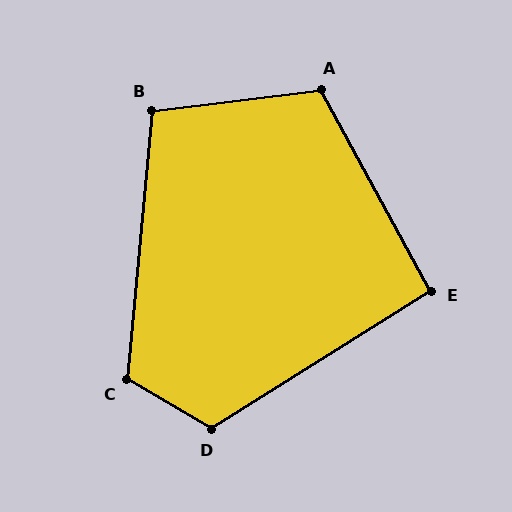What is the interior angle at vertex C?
Approximately 115 degrees (obtuse).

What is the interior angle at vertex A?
Approximately 111 degrees (obtuse).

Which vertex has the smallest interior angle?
E, at approximately 93 degrees.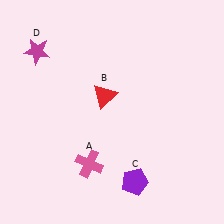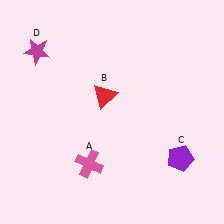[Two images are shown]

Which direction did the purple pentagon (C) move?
The purple pentagon (C) moved right.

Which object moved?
The purple pentagon (C) moved right.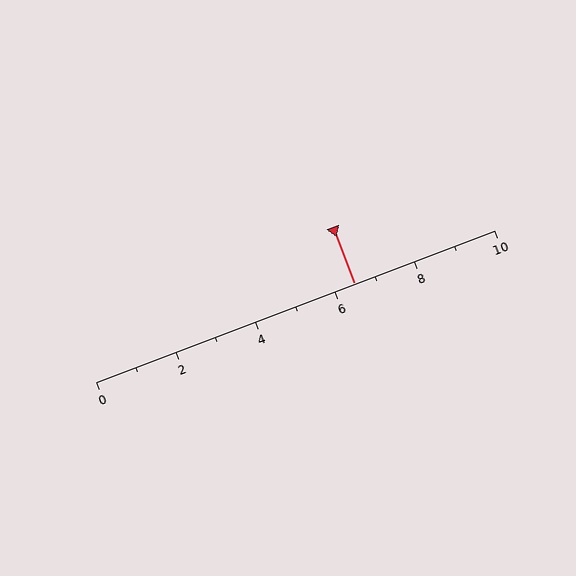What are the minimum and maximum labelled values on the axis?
The axis runs from 0 to 10.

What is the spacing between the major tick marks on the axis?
The major ticks are spaced 2 apart.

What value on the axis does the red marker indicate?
The marker indicates approximately 6.5.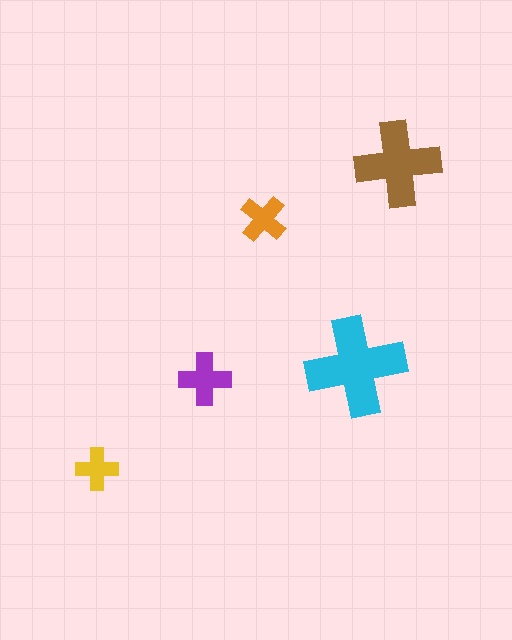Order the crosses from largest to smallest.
the cyan one, the brown one, the purple one, the orange one, the yellow one.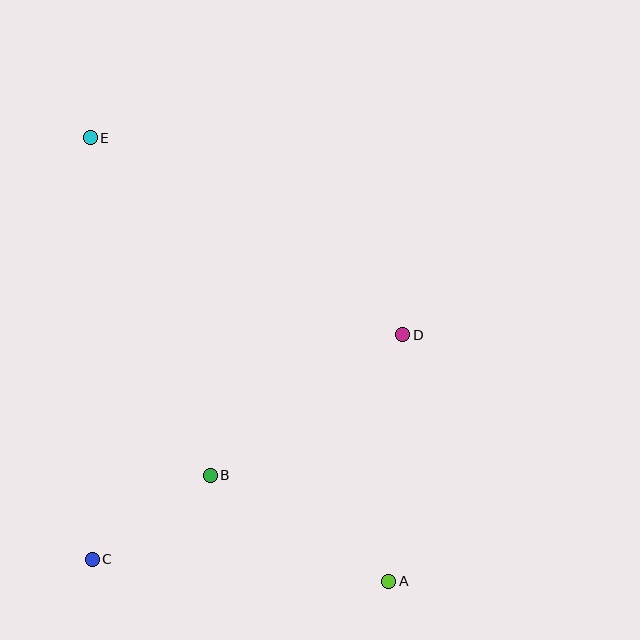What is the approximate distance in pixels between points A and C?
The distance between A and C is approximately 297 pixels.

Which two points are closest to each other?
Points B and C are closest to each other.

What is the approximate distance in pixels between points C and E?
The distance between C and E is approximately 421 pixels.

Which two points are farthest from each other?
Points A and E are farthest from each other.